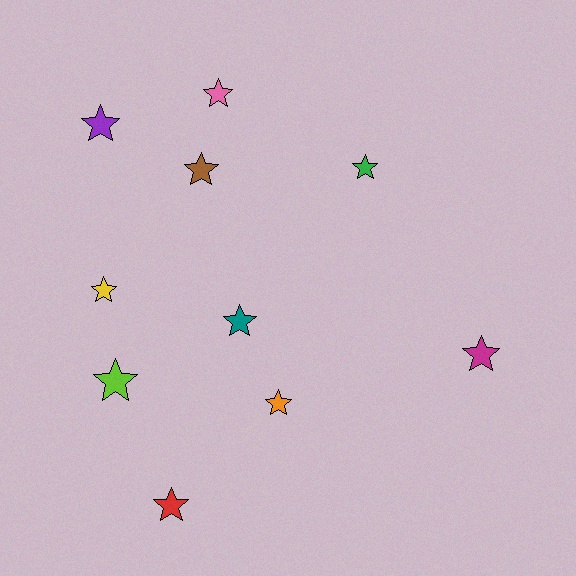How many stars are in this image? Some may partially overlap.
There are 10 stars.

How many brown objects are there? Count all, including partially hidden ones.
There is 1 brown object.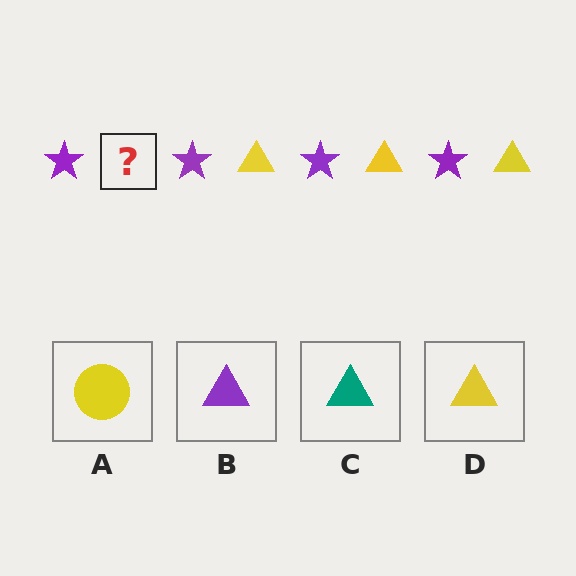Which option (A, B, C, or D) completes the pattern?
D.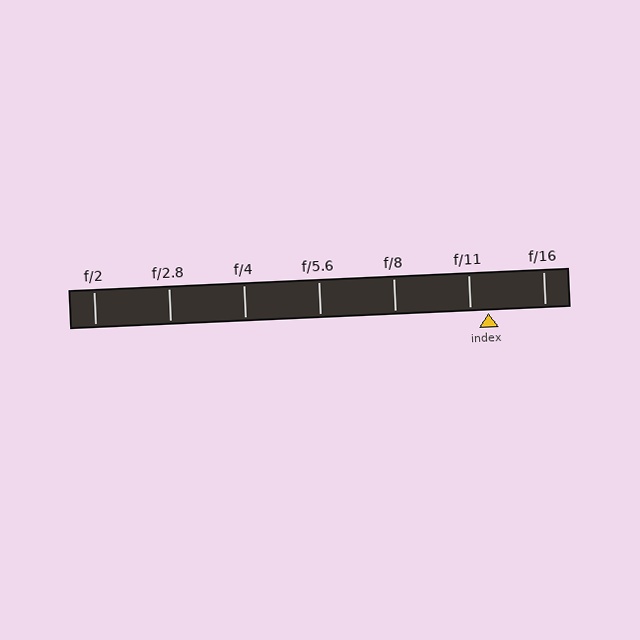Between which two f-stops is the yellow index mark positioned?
The index mark is between f/11 and f/16.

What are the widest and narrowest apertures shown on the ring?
The widest aperture shown is f/2 and the narrowest is f/16.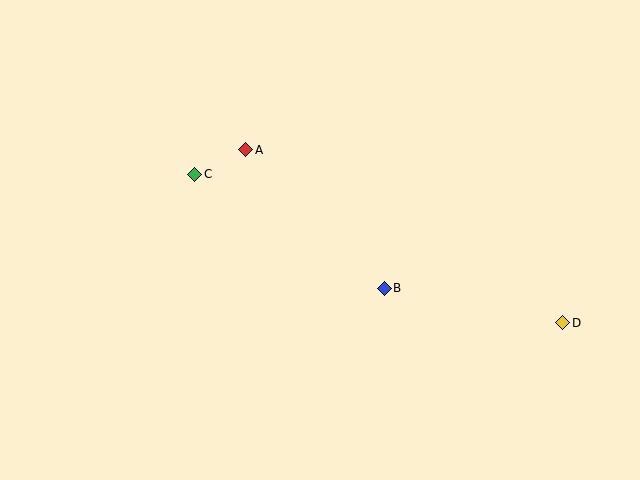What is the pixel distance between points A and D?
The distance between A and D is 361 pixels.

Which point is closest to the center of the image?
Point B at (384, 288) is closest to the center.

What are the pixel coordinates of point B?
Point B is at (384, 288).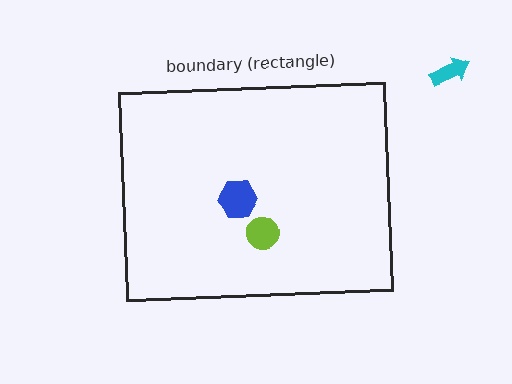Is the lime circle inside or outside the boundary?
Inside.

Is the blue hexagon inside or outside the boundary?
Inside.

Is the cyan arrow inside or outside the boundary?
Outside.